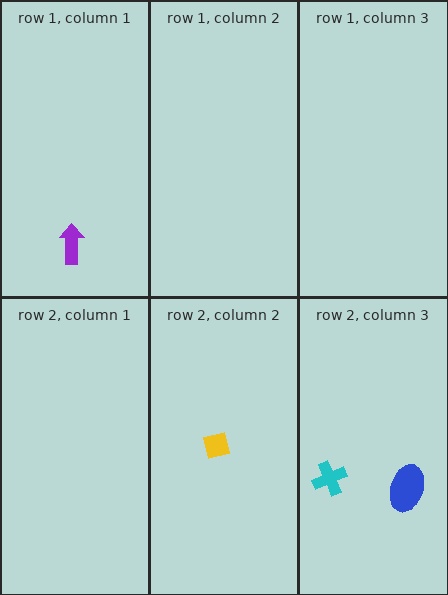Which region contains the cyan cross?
The row 2, column 3 region.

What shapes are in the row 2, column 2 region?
The yellow square.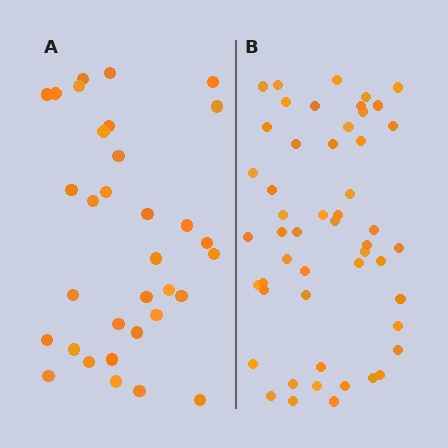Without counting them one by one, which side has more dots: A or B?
Region B (the right region) has more dots.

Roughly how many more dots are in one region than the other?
Region B has approximately 20 more dots than region A.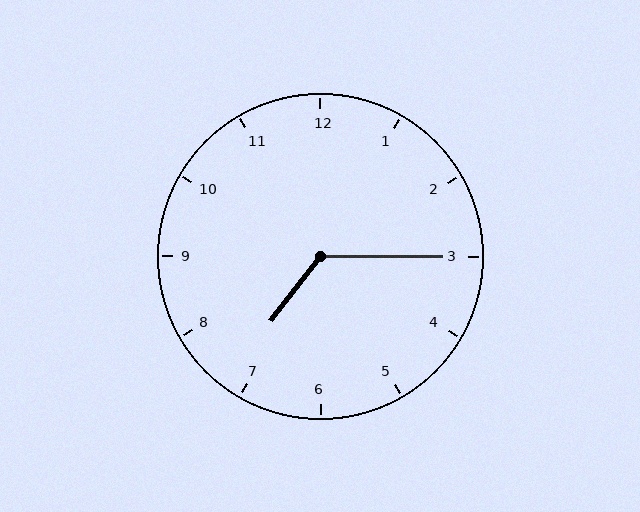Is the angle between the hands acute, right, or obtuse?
It is obtuse.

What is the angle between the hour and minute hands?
Approximately 128 degrees.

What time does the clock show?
7:15.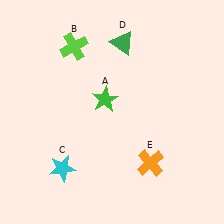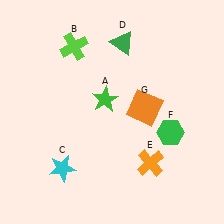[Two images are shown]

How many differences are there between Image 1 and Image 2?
There are 2 differences between the two images.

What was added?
A green hexagon (F), an orange square (G) were added in Image 2.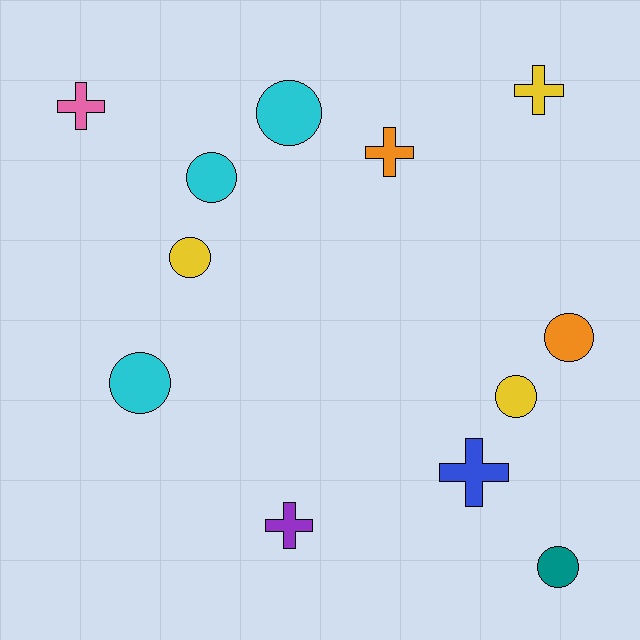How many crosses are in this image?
There are 5 crosses.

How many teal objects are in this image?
There is 1 teal object.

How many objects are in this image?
There are 12 objects.